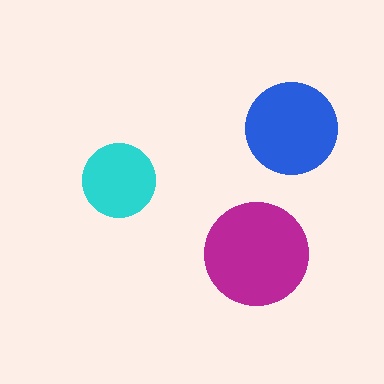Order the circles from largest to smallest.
the magenta one, the blue one, the cyan one.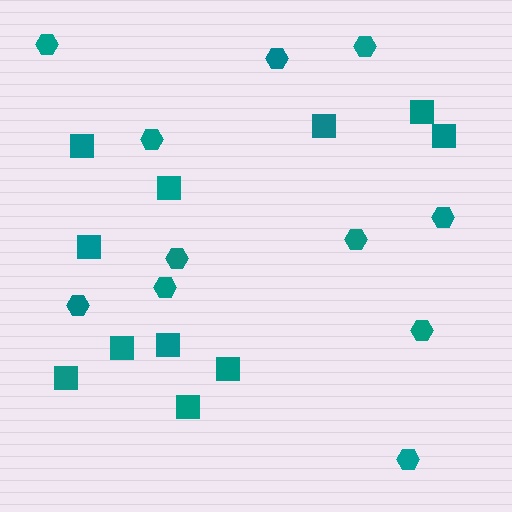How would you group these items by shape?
There are 2 groups: one group of squares (11) and one group of hexagons (11).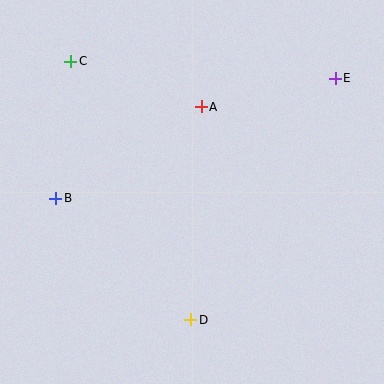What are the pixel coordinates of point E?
Point E is at (335, 78).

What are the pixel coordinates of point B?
Point B is at (56, 198).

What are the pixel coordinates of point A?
Point A is at (201, 107).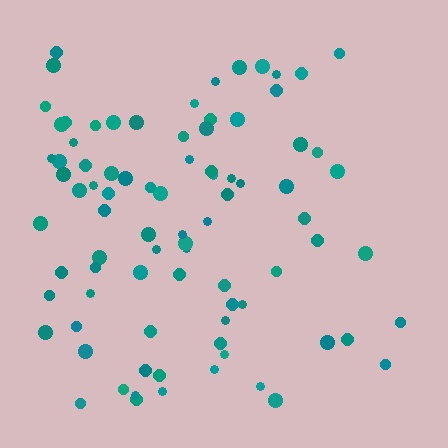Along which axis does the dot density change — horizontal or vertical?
Horizontal.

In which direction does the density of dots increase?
From right to left, with the left side densest.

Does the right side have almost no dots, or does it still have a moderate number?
Still a moderate number, just noticeably fewer than the left.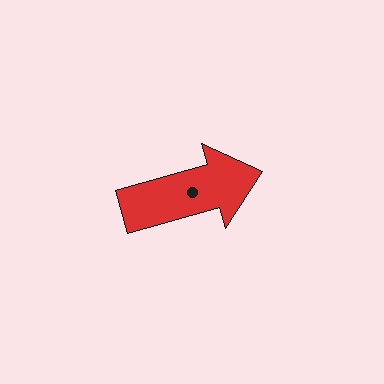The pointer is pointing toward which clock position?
Roughly 2 o'clock.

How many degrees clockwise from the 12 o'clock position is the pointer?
Approximately 74 degrees.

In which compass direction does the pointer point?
East.